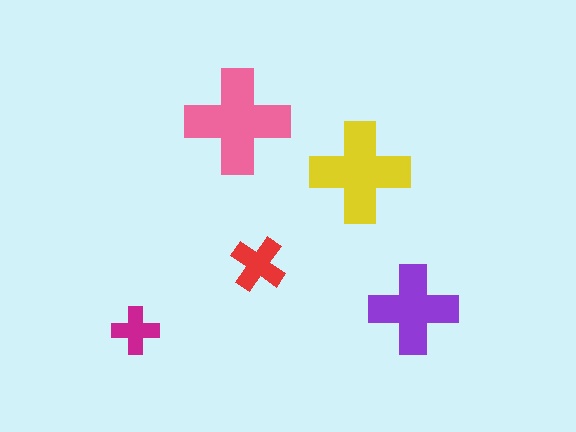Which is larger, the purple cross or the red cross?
The purple one.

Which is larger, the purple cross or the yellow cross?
The yellow one.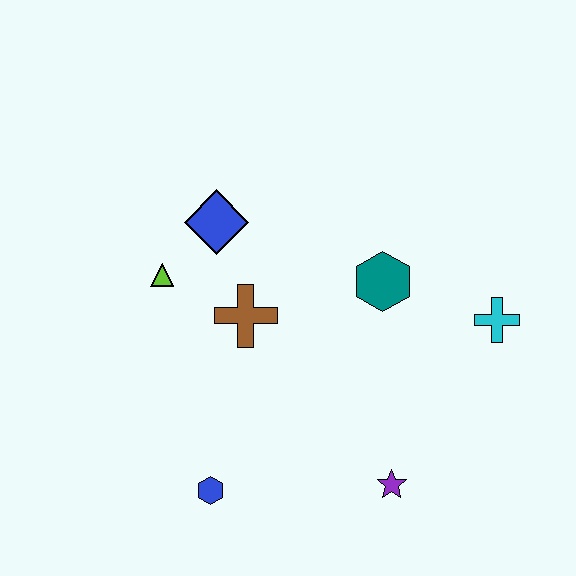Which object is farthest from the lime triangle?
The cyan cross is farthest from the lime triangle.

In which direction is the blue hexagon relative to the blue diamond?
The blue hexagon is below the blue diamond.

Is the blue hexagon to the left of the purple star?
Yes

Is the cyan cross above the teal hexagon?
No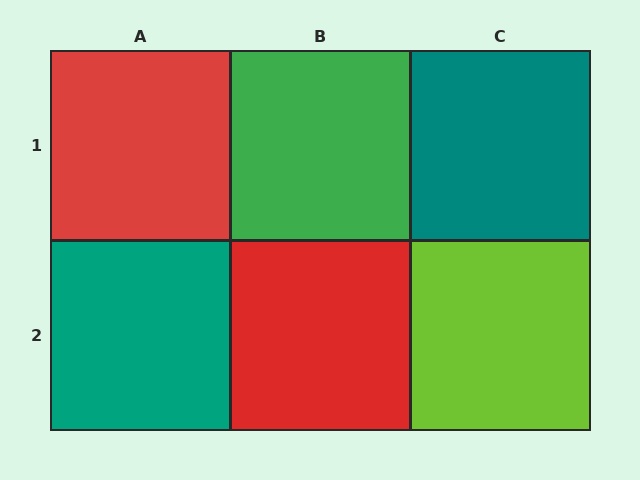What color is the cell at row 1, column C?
Teal.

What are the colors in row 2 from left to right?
Teal, red, lime.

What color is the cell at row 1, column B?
Green.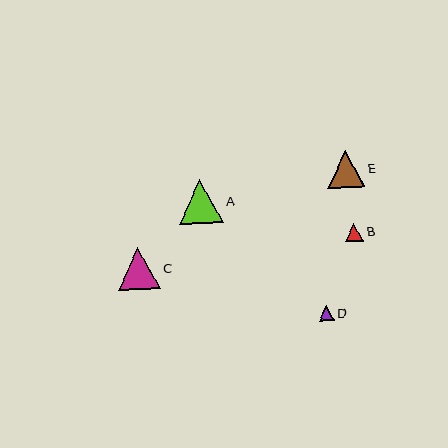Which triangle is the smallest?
Triangle D is the smallest with a size of approximately 15 pixels.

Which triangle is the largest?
Triangle A is the largest with a size of approximately 45 pixels.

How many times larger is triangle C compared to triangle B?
Triangle C is approximately 2.3 times the size of triangle B.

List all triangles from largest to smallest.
From largest to smallest: A, C, E, B, D.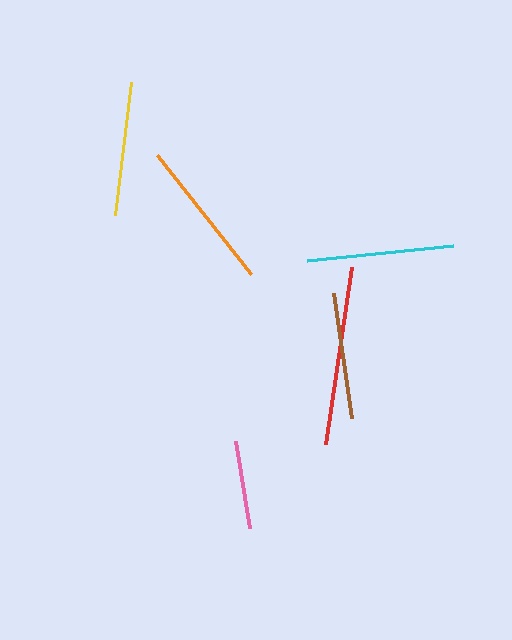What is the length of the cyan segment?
The cyan segment is approximately 147 pixels long.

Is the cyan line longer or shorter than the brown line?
The cyan line is longer than the brown line.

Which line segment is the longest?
The red line is the longest at approximately 179 pixels.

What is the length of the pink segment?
The pink segment is approximately 89 pixels long.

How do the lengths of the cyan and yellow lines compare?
The cyan and yellow lines are approximately the same length.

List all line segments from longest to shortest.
From longest to shortest: red, orange, cyan, yellow, brown, pink.